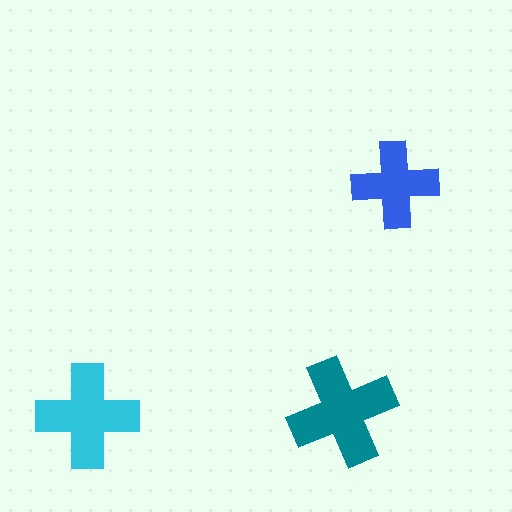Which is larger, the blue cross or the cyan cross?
The cyan one.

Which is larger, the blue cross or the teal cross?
The teal one.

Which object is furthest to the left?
The cyan cross is leftmost.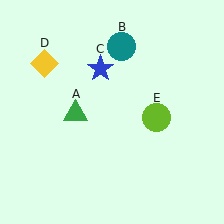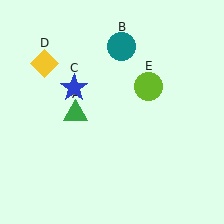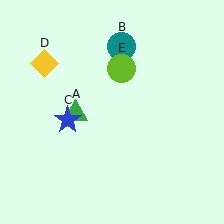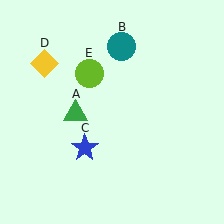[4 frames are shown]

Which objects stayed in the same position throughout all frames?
Green triangle (object A) and teal circle (object B) and yellow diamond (object D) remained stationary.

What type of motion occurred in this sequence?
The blue star (object C), lime circle (object E) rotated counterclockwise around the center of the scene.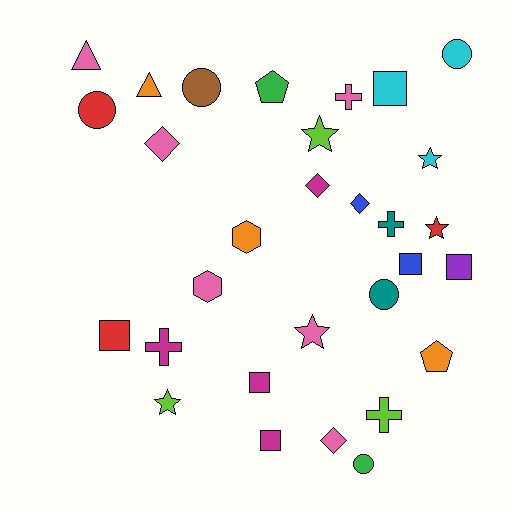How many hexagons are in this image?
There are 2 hexagons.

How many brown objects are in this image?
There is 1 brown object.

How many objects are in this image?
There are 30 objects.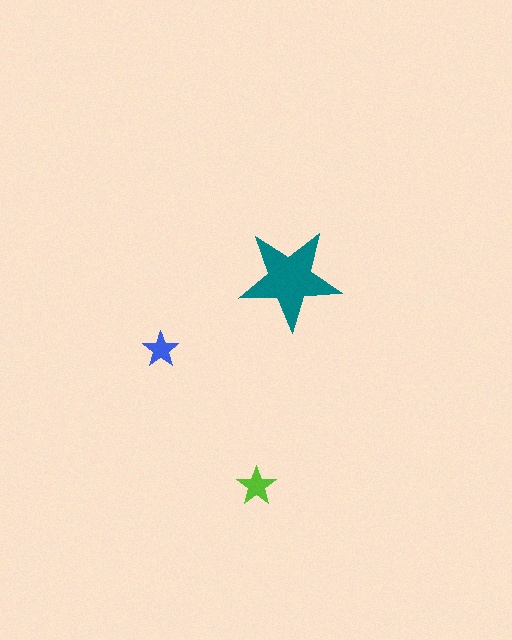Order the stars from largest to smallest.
the teal one, the lime one, the blue one.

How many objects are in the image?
There are 3 objects in the image.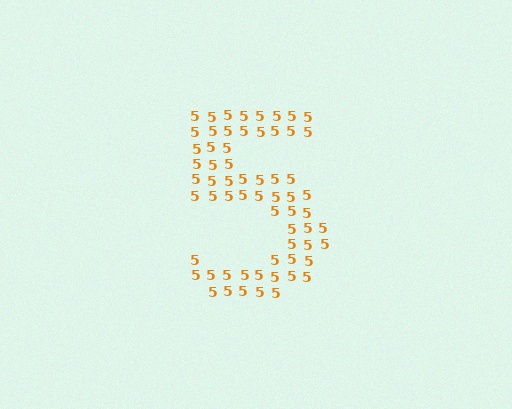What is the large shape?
The large shape is the digit 5.